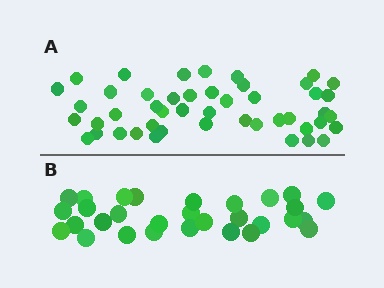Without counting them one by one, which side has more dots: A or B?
Region A (the top region) has more dots.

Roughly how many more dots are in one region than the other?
Region A has approximately 15 more dots than region B.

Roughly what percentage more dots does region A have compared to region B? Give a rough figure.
About 55% more.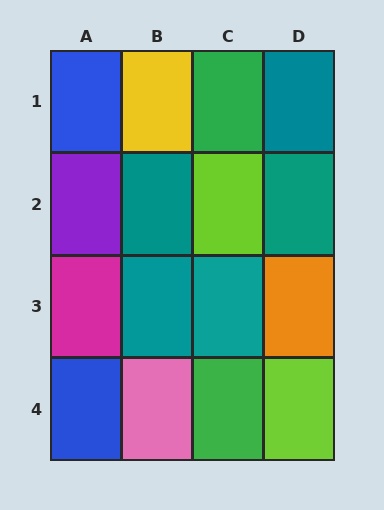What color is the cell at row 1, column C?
Green.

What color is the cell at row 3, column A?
Magenta.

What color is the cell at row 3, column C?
Teal.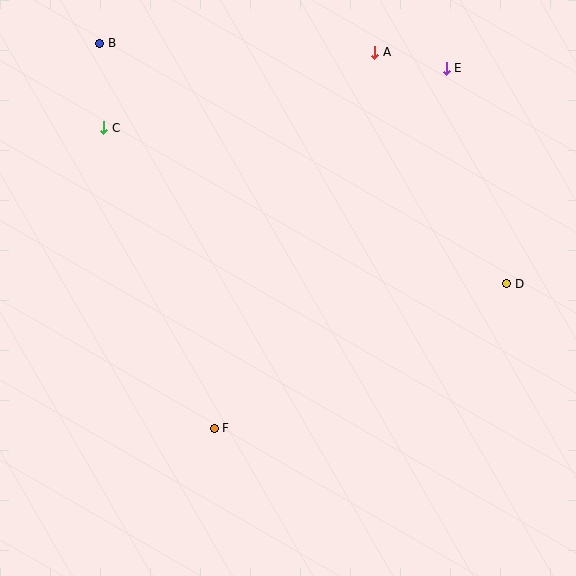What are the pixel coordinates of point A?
Point A is at (375, 52).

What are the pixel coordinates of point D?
Point D is at (507, 284).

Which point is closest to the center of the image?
Point F at (214, 428) is closest to the center.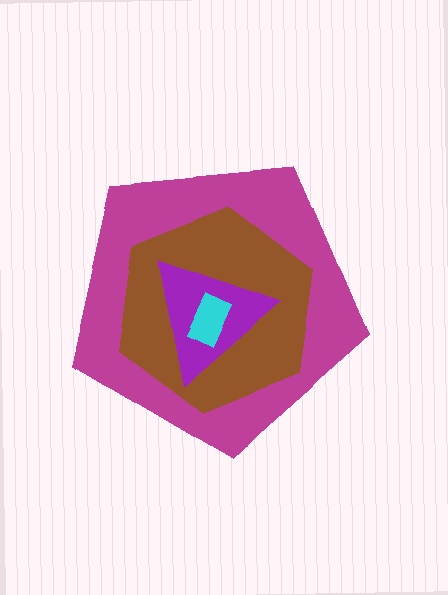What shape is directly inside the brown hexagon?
The purple triangle.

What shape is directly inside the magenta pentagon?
The brown hexagon.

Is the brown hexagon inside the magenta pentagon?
Yes.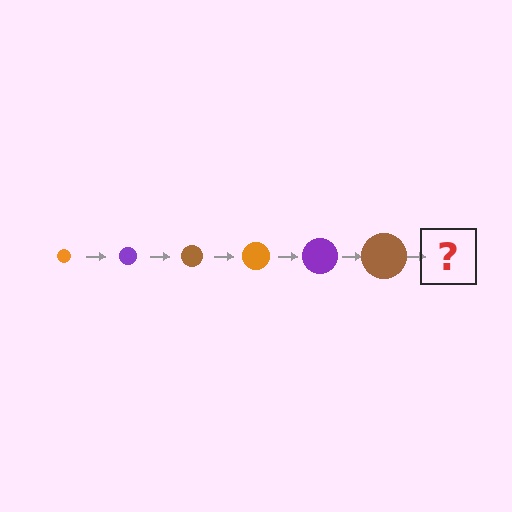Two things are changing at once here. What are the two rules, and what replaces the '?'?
The two rules are that the circle grows larger each step and the color cycles through orange, purple, and brown. The '?' should be an orange circle, larger than the previous one.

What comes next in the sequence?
The next element should be an orange circle, larger than the previous one.